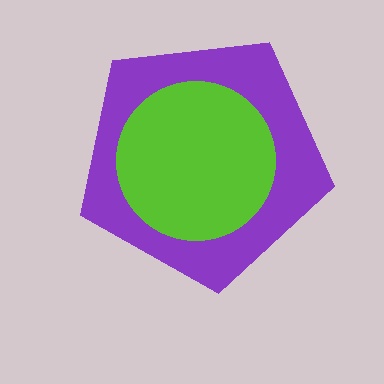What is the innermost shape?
The lime circle.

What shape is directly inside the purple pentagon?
The lime circle.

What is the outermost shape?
The purple pentagon.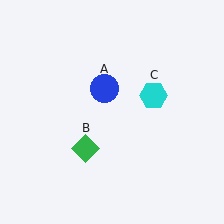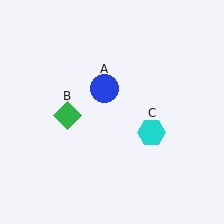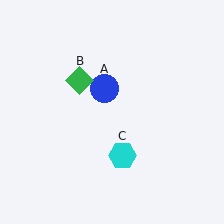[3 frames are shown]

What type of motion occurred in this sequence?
The green diamond (object B), cyan hexagon (object C) rotated clockwise around the center of the scene.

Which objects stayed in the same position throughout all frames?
Blue circle (object A) remained stationary.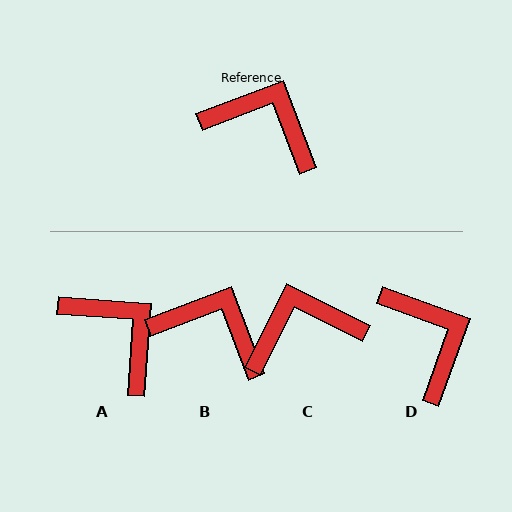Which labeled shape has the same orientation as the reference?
B.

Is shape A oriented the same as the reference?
No, it is off by about 25 degrees.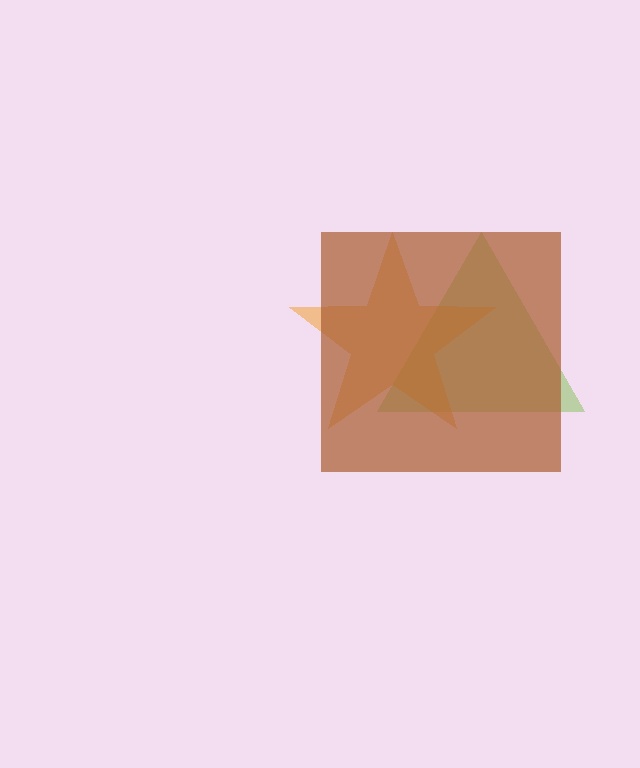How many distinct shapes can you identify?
There are 3 distinct shapes: a lime triangle, an orange star, a brown square.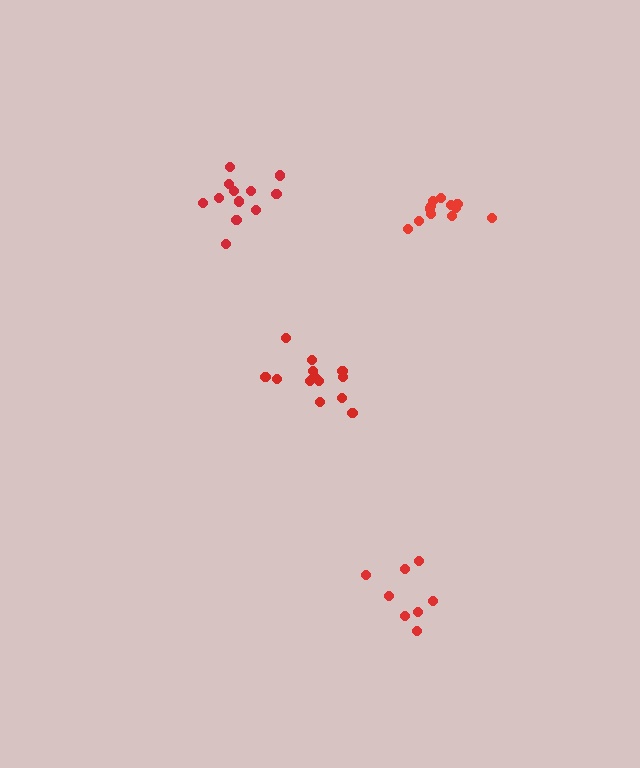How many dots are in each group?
Group 1: 8 dots, Group 2: 13 dots, Group 3: 12 dots, Group 4: 12 dots (45 total).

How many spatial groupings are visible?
There are 4 spatial groupings.